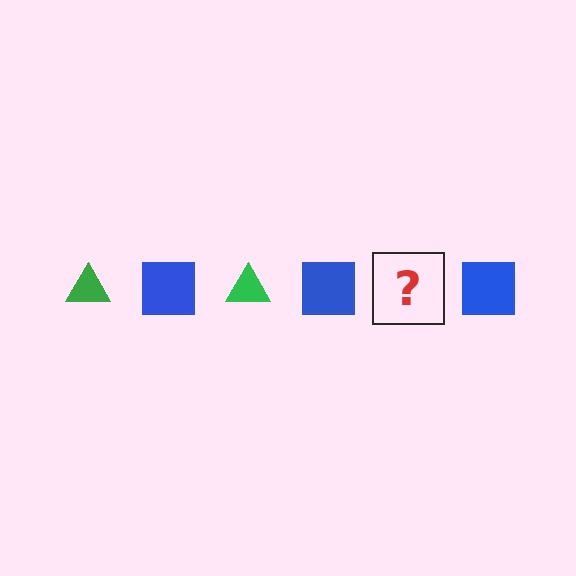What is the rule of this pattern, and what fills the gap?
The rule is that the pattern alternates between green triangle and blue square. The gap should be filled with a green triangle.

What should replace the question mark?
The question mark should be replaced with a green triangle.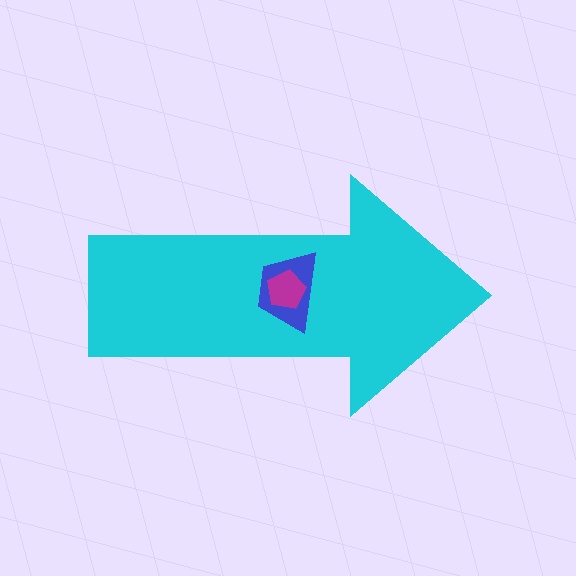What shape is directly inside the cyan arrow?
The blue trapezoid.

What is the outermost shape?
The cyan arrow.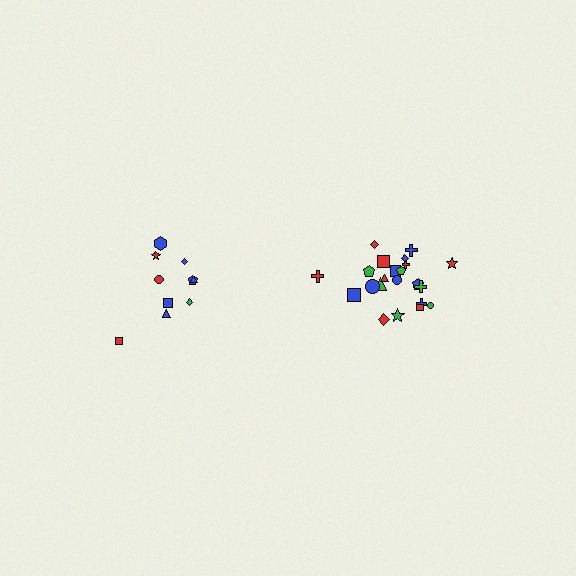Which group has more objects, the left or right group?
The right group.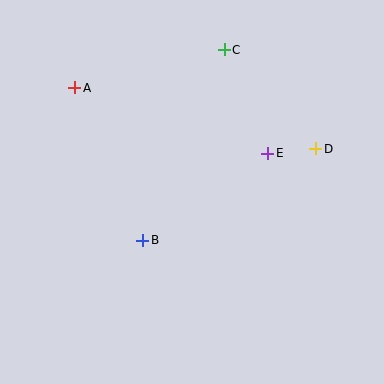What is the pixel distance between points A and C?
The distance between A and C is 154 pixels.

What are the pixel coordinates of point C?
Point C is at (224, 50).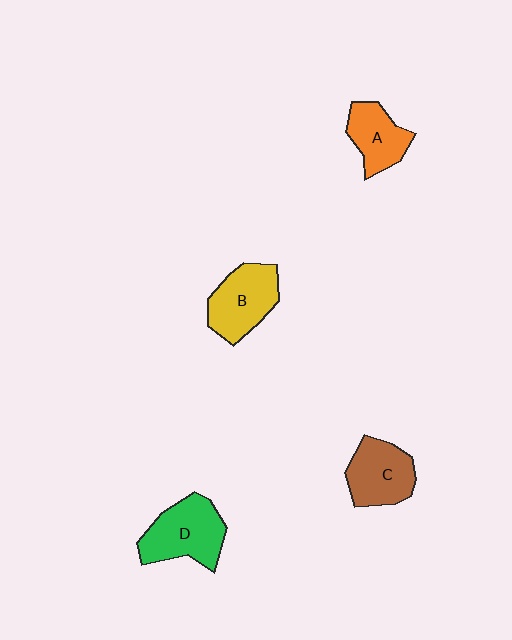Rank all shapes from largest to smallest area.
From largest to smallest: D (green), B (yellow), C (brown), A (orange).